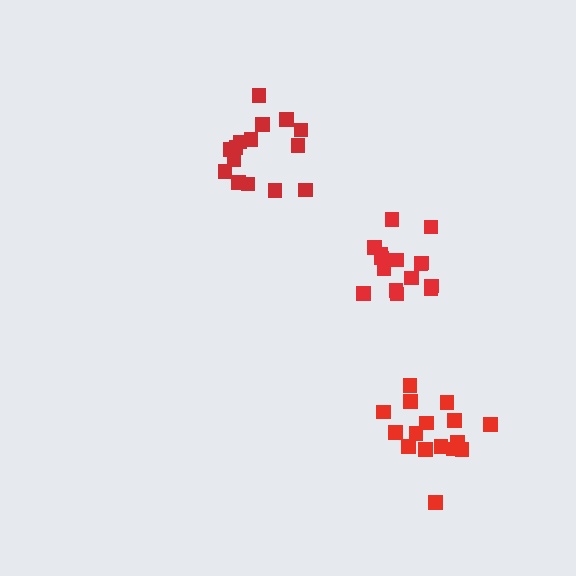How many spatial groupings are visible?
There are 3 spatial groupings.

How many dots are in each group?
Group 1: 16 dots, Group 2: 15 dots, Group 3: 16 dots (47 total).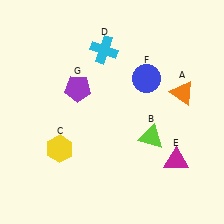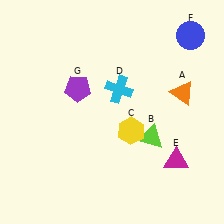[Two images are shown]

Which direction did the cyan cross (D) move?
The cyan cross (D) moved down.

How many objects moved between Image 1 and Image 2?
3 objects moved between the two images.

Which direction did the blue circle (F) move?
The blue circle (F) moved right.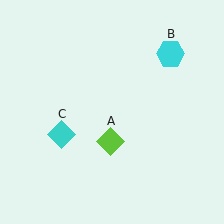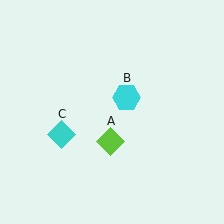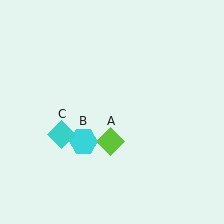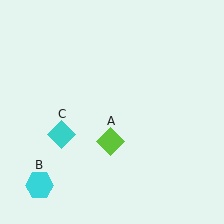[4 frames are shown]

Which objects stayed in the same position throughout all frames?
Lime diamond (object A) and cyan diamond (object C) remained stationary.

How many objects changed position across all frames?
1 object changed position: cyan hexagon (object B).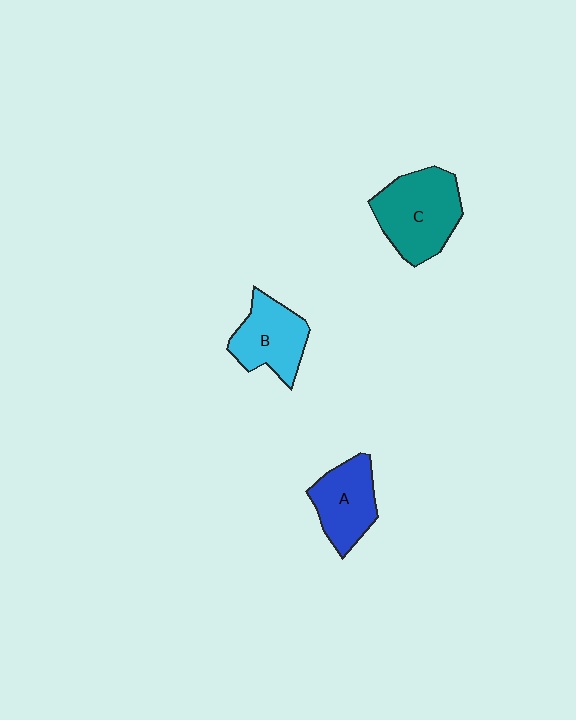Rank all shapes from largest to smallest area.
From largest to smallest: C (teal), B (cyan), A (blue).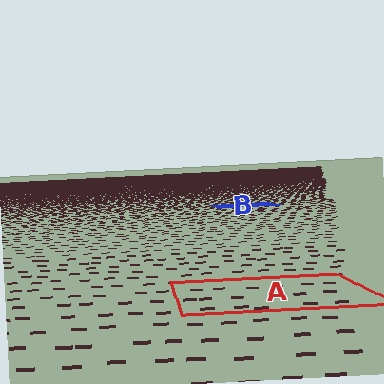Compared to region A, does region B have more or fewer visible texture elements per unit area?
Region B has more texture elements per unit area — they are packed more densely because it is farther away.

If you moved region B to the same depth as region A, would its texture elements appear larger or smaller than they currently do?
They would appear larger. At a closer depth, the same texture elements are projected at a bigger on-screen size.